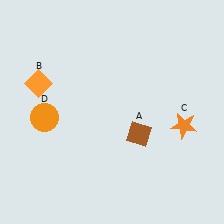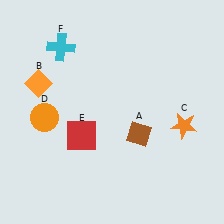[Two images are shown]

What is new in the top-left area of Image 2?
A cyan cross (F) was added in the top-left area of Image 2.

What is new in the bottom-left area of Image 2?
A red square (E) was added in the bottom-left area of Image 2.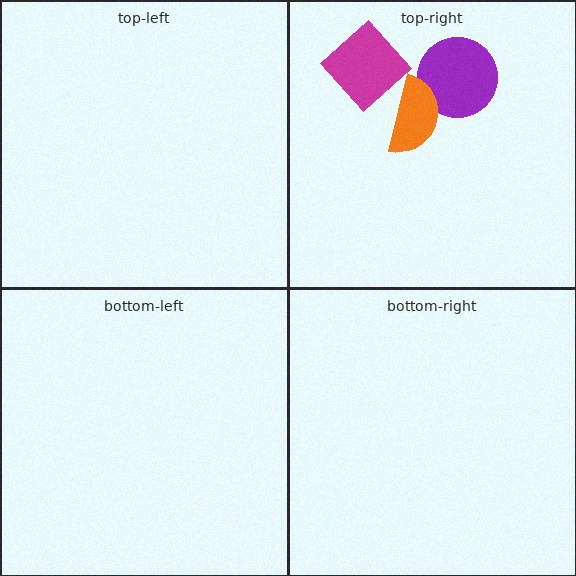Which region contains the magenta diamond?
The top-right region.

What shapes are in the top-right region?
The purple circle, the magenta diamond, the orange semicircle.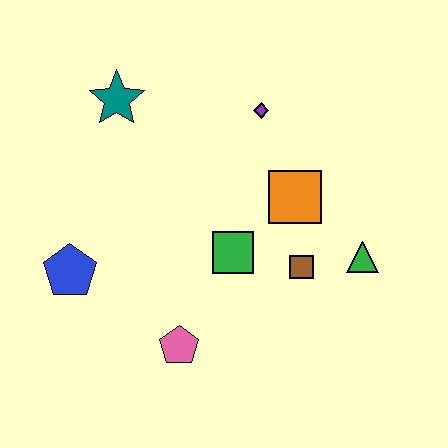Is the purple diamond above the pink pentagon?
Yes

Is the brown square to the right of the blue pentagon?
Yes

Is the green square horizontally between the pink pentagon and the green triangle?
Yes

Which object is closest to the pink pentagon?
The green square is closest to the pink pentagon.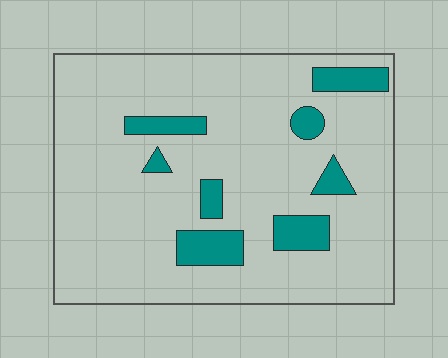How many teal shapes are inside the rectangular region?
8.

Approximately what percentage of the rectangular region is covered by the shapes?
Approximately 15%.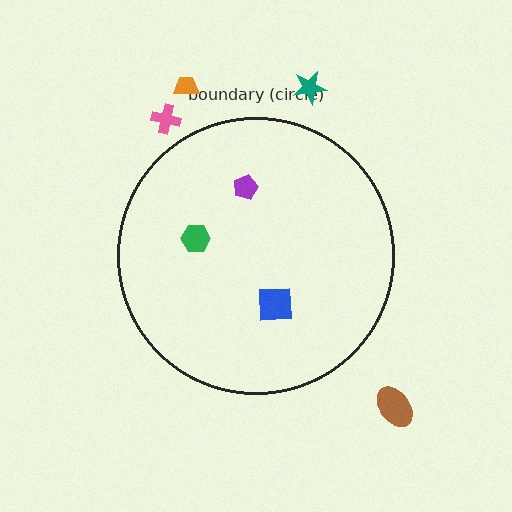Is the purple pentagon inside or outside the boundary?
Inside.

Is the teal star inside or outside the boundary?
Outside.